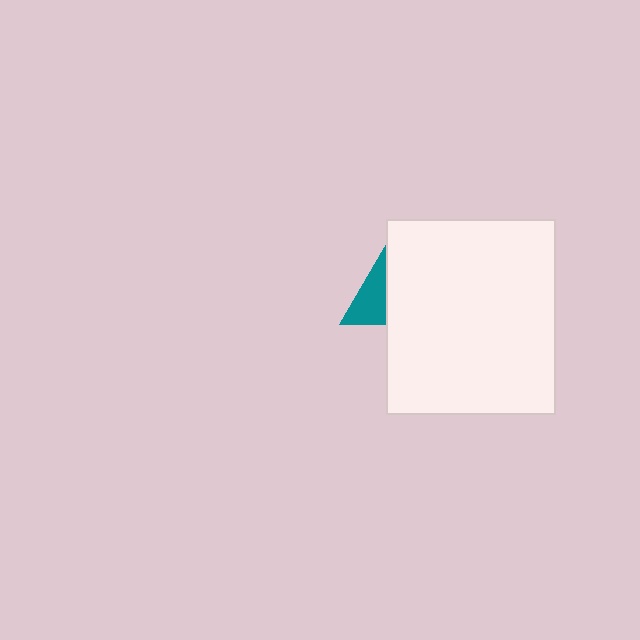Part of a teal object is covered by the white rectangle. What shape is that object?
It is a triangle.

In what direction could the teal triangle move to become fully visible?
The teal triangle could move left. That would shift it out from behind the white rectangle entirely.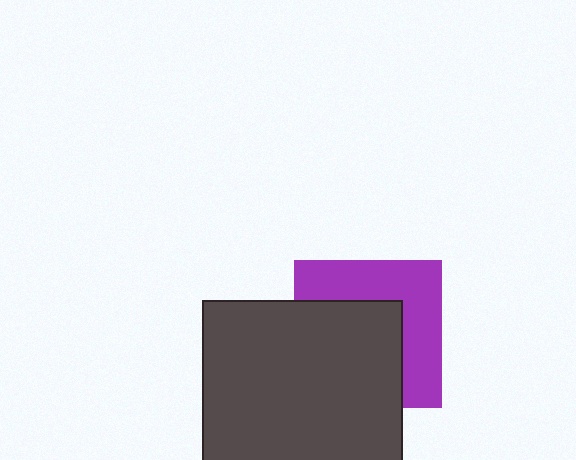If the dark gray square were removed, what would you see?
You would see the complete purple square.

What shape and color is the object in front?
The object in front is a dark gray square.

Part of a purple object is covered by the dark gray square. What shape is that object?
It is a square.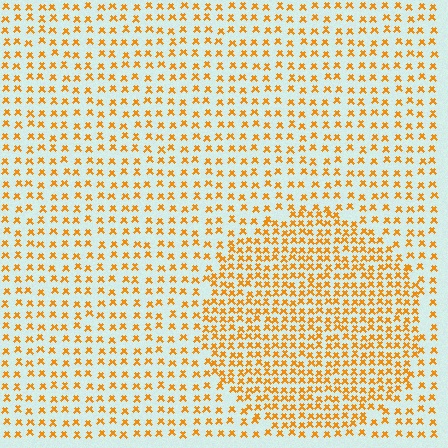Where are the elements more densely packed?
The elements are more densely packed inside the circle boundary.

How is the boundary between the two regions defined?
The boundary is defined by a change in element density (approximately 1.8x ratio). All elements are the same color, size, and shape.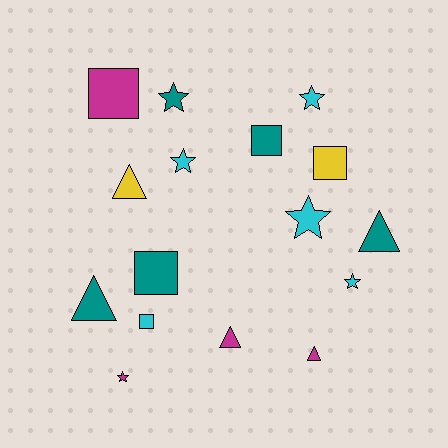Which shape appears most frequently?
Star, with 6 objects.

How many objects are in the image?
There are 16 objects.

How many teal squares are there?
There are 2 teal squares.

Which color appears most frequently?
Teal, with 5 objects.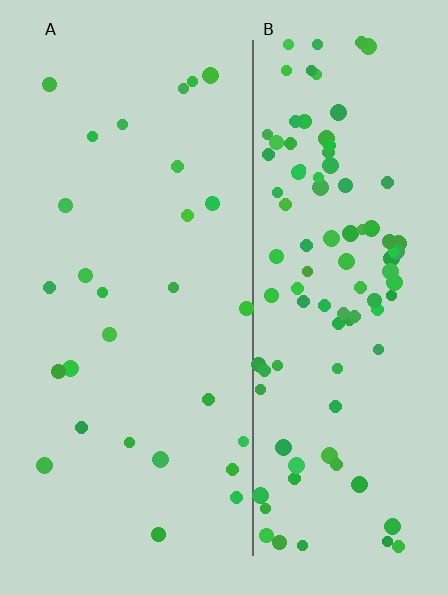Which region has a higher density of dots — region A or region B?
B (the right).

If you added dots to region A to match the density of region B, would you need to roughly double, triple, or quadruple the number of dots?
Approximately quadruple.